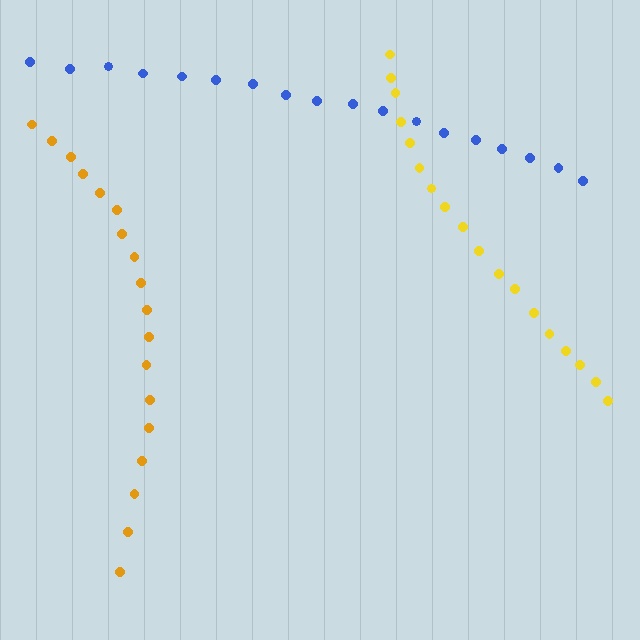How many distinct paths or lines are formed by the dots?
There are 3 distinct paths.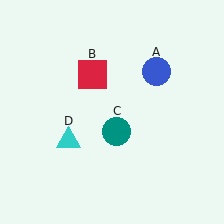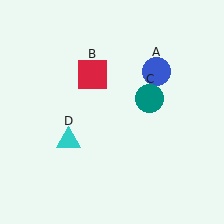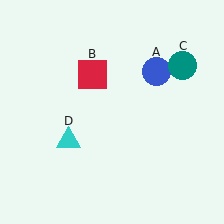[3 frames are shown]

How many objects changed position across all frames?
1 object changed position: teal circle (object C).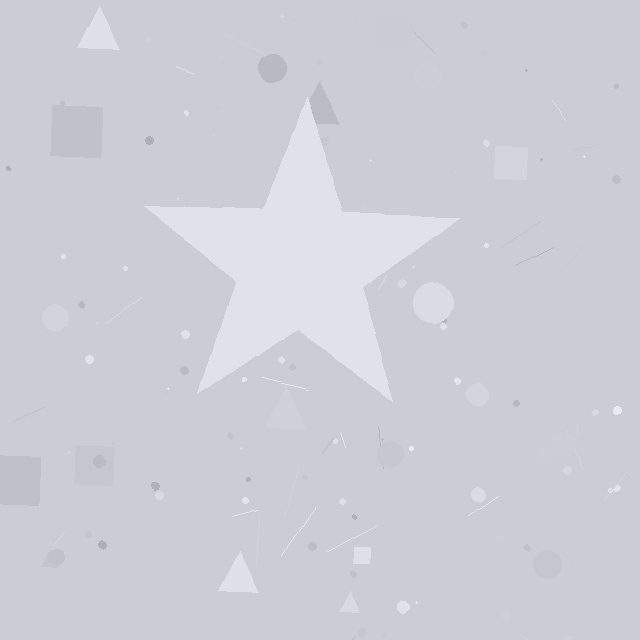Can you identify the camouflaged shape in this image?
The camouflaged shape is a star.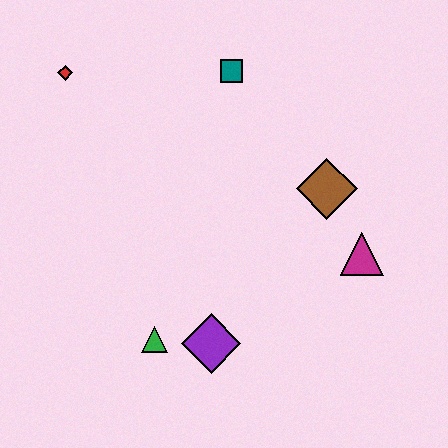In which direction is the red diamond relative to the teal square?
The red diamond is to the left of the teal square.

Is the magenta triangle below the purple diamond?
No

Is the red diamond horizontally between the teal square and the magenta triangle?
No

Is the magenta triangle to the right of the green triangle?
Yes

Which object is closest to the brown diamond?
The magenta triangle is closest to the brown diamond.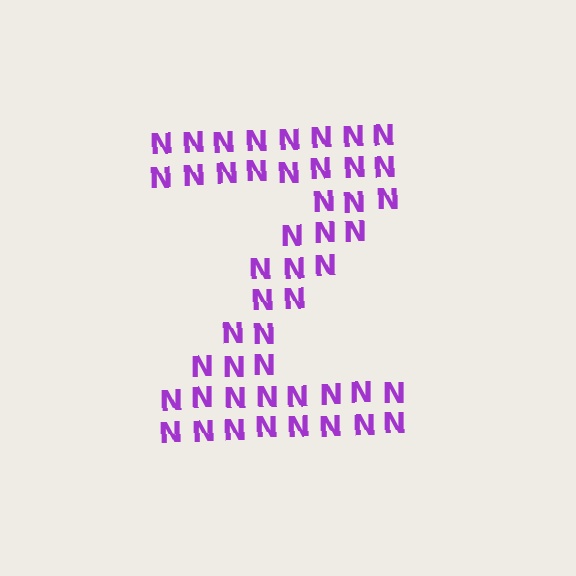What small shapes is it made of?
It is made of small letter N's.